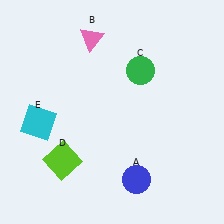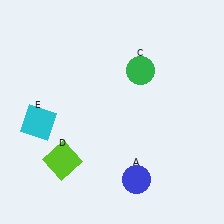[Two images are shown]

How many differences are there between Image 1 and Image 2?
There is 1 difference between the two images.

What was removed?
The pink triangle (B) was removed in Image 2.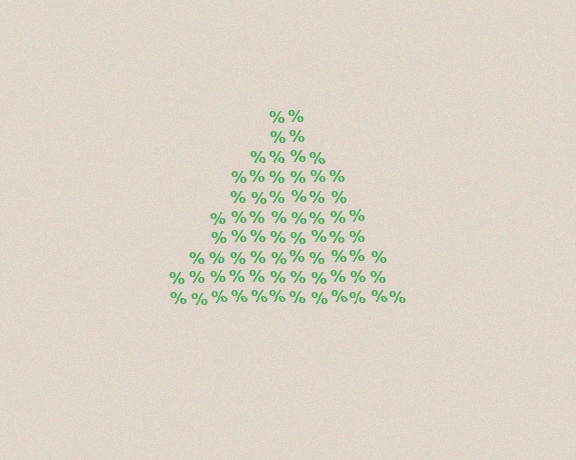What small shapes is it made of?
It is made of small percent signs.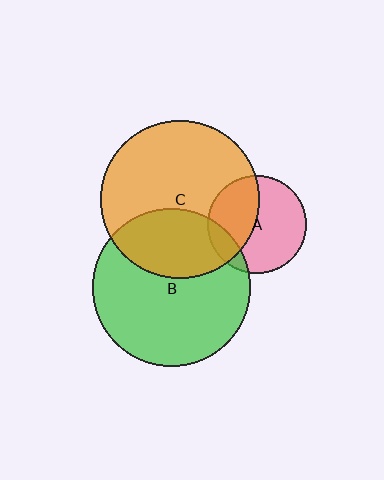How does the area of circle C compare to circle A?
Approximately 2.6 times.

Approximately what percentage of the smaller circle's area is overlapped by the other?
Approximately 40%.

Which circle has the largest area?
Circle B (green).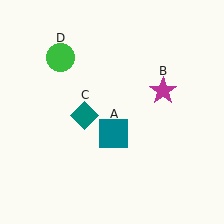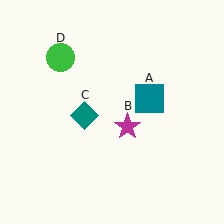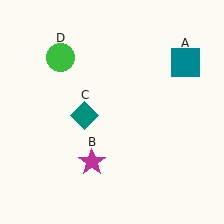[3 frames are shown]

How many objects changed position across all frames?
2 objects changed position: teal square (object A), magenta star (object B).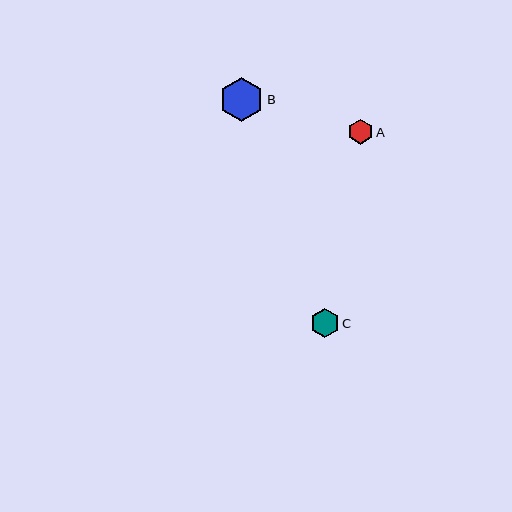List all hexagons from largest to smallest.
From largest to smallest: B, C, A.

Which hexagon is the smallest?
Hexagon A is the smallest with a size of approximately 25 pixels.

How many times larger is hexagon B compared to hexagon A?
Hexagon B is approximately 1.8 times the size of hexagon A.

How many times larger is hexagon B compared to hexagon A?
Hexagon B is approximately 1.8 times the size of hexagon A.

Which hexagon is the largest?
Hexagon B is the largest with a size of approximately 44 pixels.